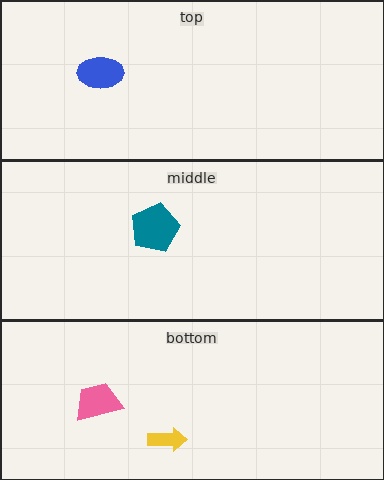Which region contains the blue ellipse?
The top region.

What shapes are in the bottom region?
The yellow arrow, the pink trapezoid.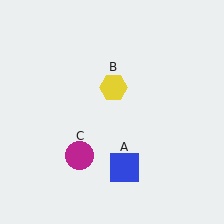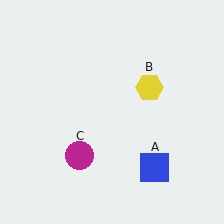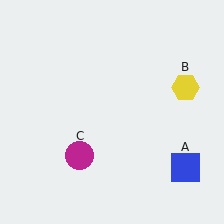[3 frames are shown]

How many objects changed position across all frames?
2 objects changed position: blue square (object A), yellow hexagon (object B).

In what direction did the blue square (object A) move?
The blue square (object A) moved right.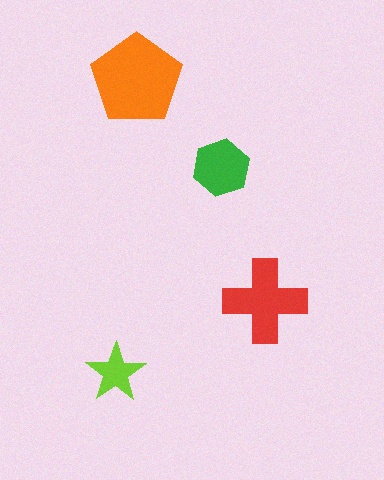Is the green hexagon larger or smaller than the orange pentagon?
Smaller.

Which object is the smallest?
The lime star.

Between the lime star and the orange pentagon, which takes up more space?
The orange pentagon.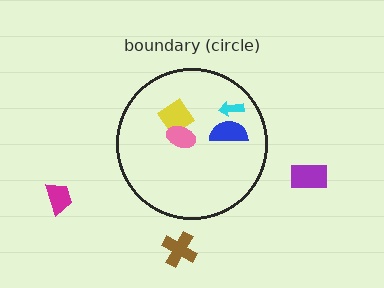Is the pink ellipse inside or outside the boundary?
Inside.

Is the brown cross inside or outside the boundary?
Outside.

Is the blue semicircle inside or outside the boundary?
Inside.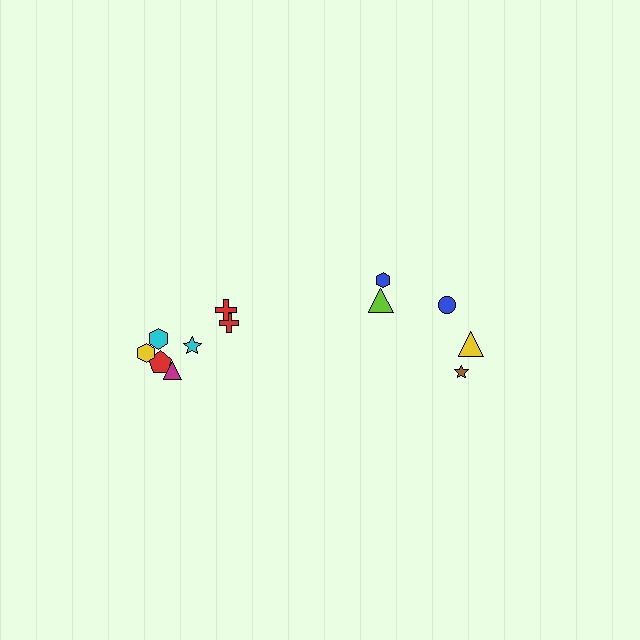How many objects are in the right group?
There are 5 objects.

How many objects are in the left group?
There are 7 objects.